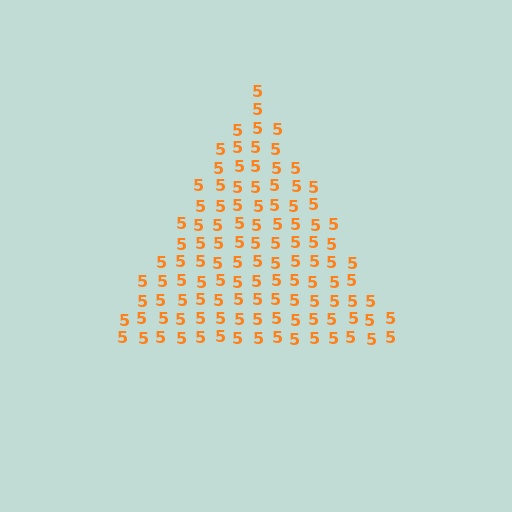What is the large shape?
The large shape is a triangle.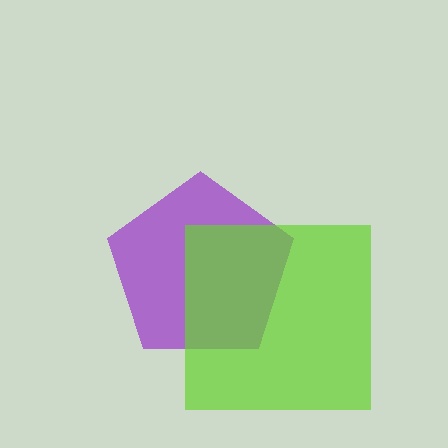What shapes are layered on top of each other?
The layered shapes are: a purple pentagon, a lime square.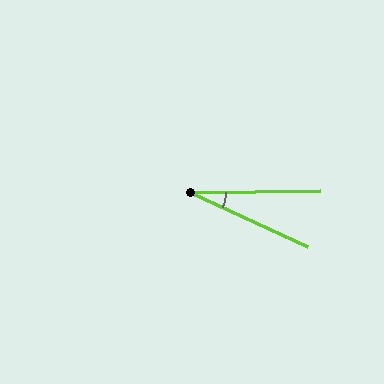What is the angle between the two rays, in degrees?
Approximately 26 degrees.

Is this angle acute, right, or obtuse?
It is acute.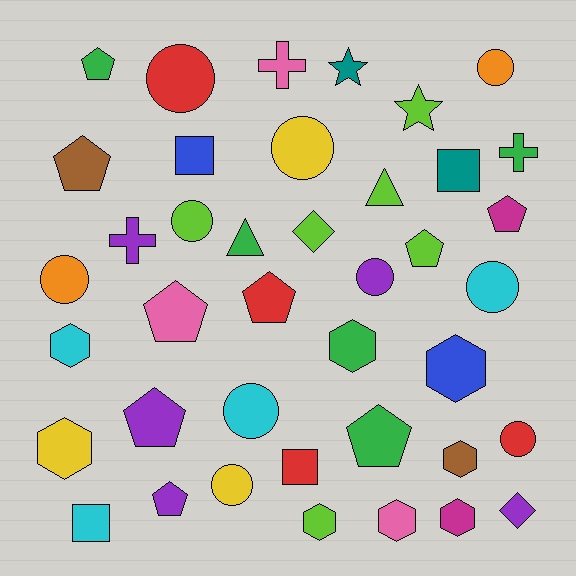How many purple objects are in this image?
There are 5 purple objects.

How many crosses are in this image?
There are 3 crosses.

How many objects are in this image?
There are 40 objects.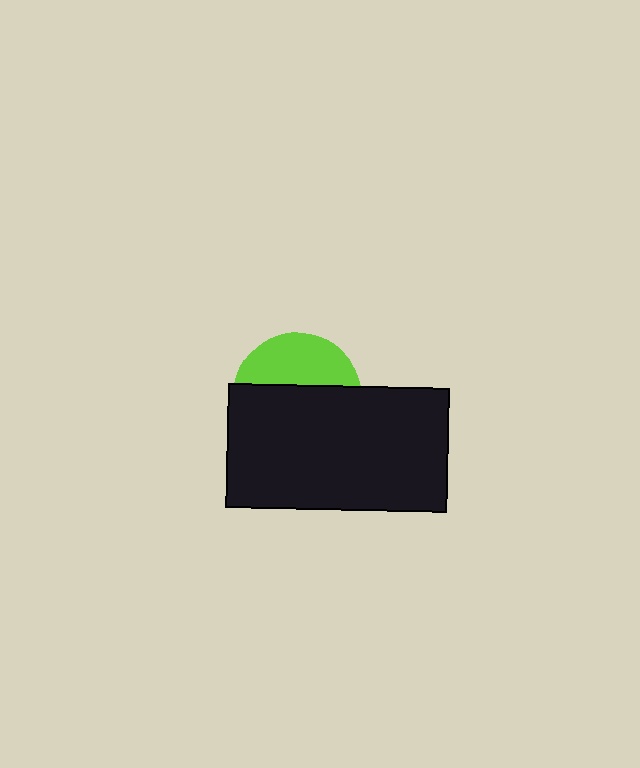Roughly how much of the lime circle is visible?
A small part of it is visible (roughly 38%).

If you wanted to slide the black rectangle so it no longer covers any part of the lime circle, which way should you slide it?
Slide it down — that is the most direct way to separate the two shapes.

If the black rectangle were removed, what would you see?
You would see the complete lime circle.